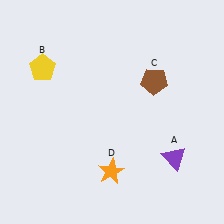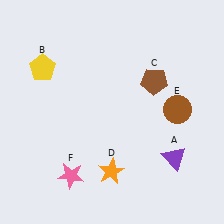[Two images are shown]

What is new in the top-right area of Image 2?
A brown circle (E) was added in the top-right area of Image 2.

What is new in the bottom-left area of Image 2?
A pink star (F) was added in the bottom-left area of Image 2.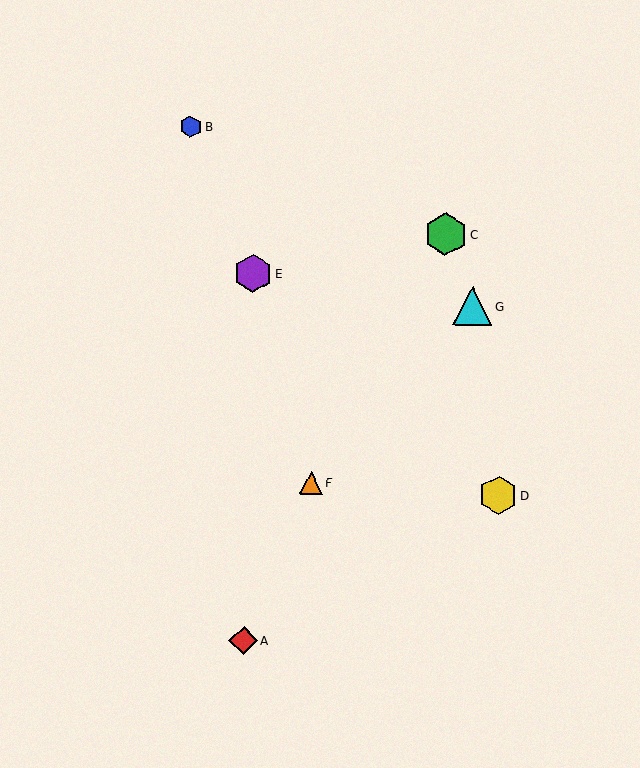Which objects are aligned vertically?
Objects A, E are aligned vertically.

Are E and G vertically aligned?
No, E is at x≈253 and G is at x≈472.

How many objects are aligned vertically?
2 objects (A, E) are aligned vertically.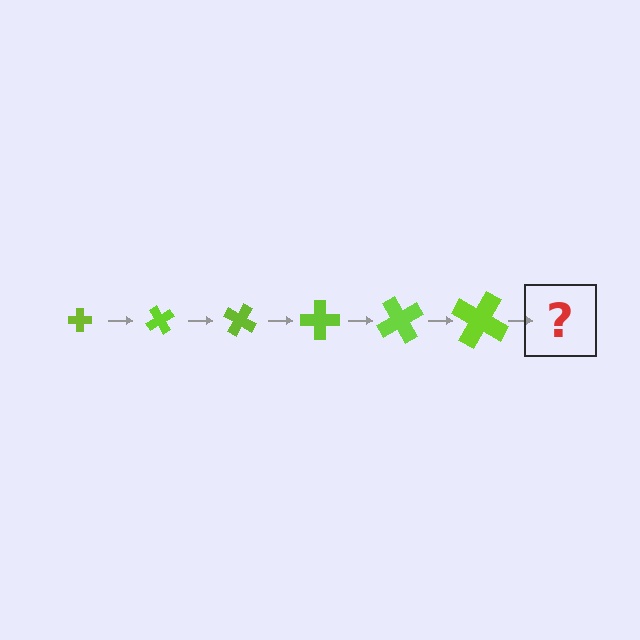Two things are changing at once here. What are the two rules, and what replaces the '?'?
The two rules are that the cross grows larger each step and it rotates 60 degrees each step. The '?' should be a cross, larger than the previous one and rotated 360 degrees from the start.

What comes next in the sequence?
The next element should be a cross, larger than the previous one and rotated 360 degrees from the start.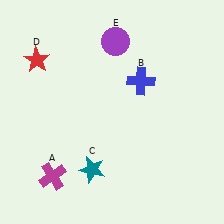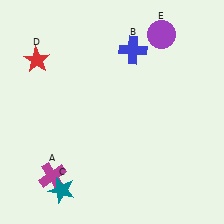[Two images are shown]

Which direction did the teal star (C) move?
The teal star (C) moved left.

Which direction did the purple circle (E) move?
The purple circle (E) moved right.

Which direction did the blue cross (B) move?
The blue cross (B) moved up.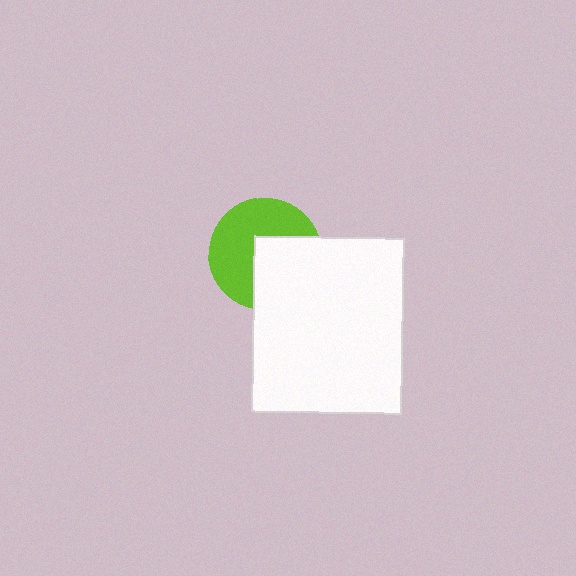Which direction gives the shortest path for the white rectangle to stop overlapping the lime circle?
Moving toward the lower-right gives the shortest separation.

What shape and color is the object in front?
The object in front is a white rectangle.